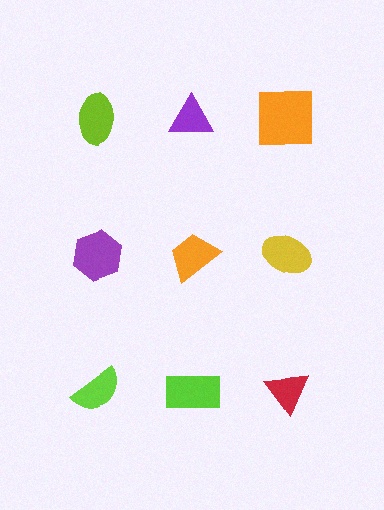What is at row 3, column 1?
A lime semicircle.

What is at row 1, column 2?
A purple triangle.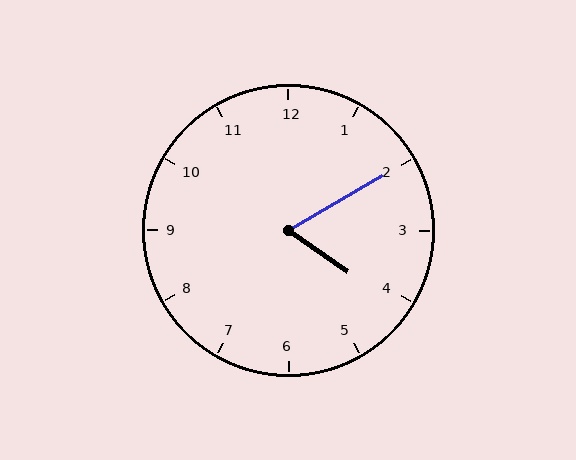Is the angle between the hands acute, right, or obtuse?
It is acute.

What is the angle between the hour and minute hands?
Approximately 65 degrees.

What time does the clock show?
4:10.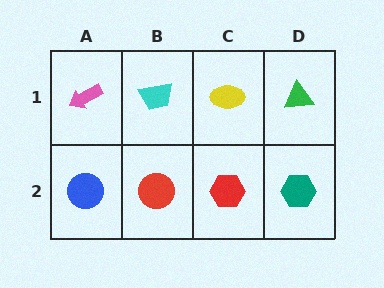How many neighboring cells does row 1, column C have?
3.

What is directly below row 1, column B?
A red circle.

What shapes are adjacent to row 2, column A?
A pink arrow (row 1, column A), a red circle (row 2, column B).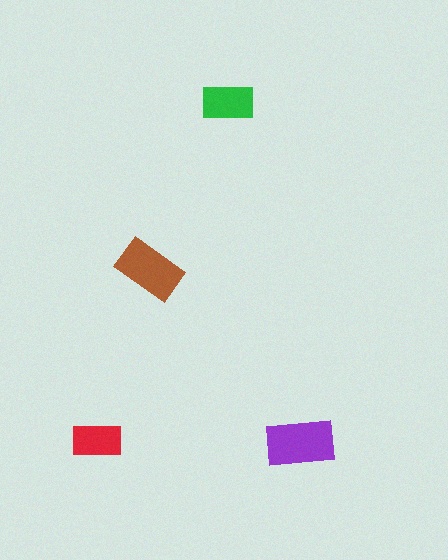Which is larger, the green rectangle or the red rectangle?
The green one.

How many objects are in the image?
There are 4 objects in the image.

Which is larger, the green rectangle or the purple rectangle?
The purple one.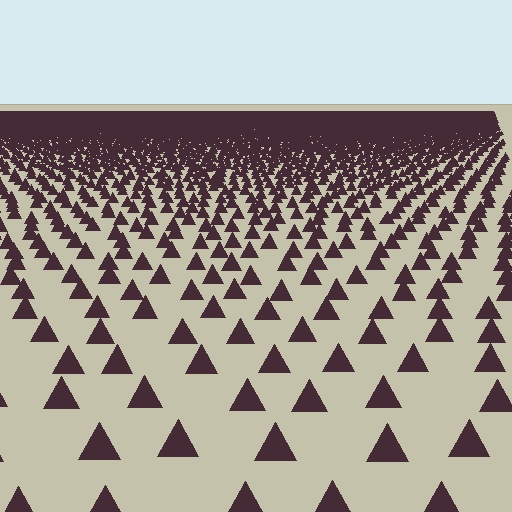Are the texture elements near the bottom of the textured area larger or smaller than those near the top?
Larger. Near the bottom, elements are closer to the viewer and appear at a bigger on-screen size.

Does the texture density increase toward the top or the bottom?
Density increases toward the top.